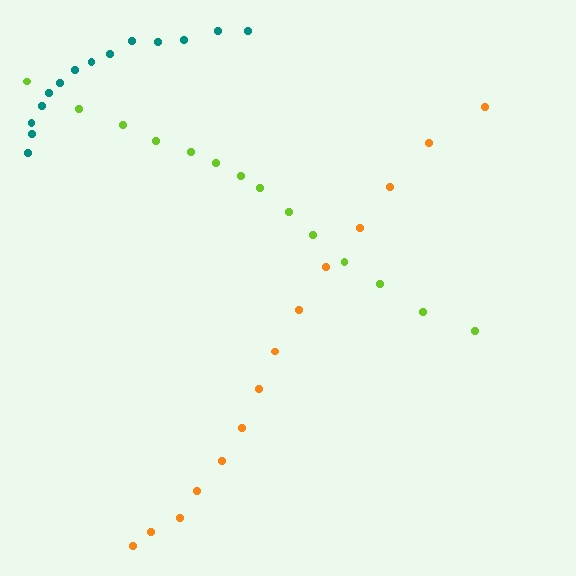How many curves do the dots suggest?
There are 3 distinct paths.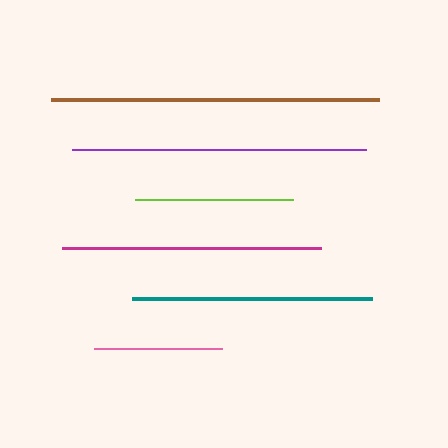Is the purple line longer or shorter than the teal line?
The purple line is longer than the teal line.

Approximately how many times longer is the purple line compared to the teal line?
The purple line is approximately 1.2 times the length of the teal line.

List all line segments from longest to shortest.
From longest to shortest: brown, purple, magenta, teal, lime, pink.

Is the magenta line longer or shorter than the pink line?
The magenta line is longer than the pink line.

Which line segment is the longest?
The brown line is the longest at approximately 328 pixels.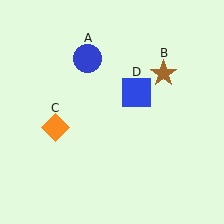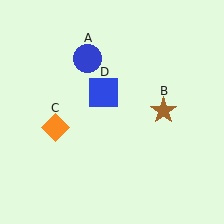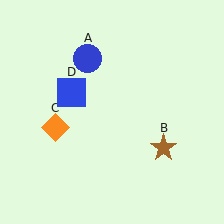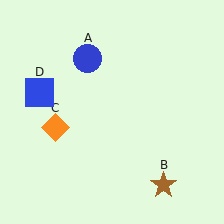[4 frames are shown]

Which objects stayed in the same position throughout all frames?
Blue circle (object A) and orange diamond (object C) remained stationary.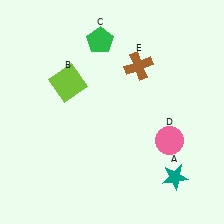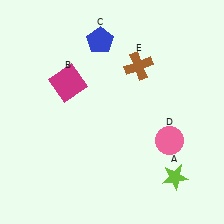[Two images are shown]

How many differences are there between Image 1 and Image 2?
There are 3 differences between the two images.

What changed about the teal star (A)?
In Image 1, A is teal. In Image 2, it changed to lime.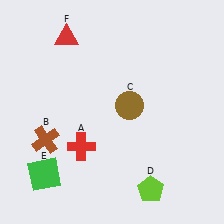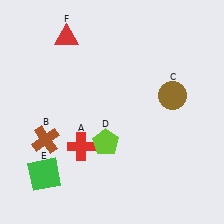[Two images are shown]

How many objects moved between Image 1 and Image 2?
2 objects moved between the two images.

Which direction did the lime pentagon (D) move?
The lime pentagon (D) moved up.